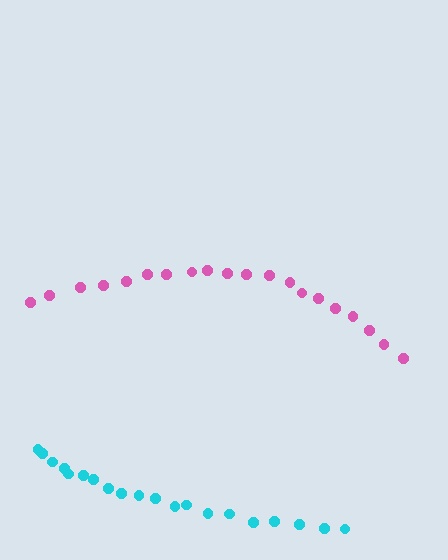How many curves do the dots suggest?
There are 2 distinct paths.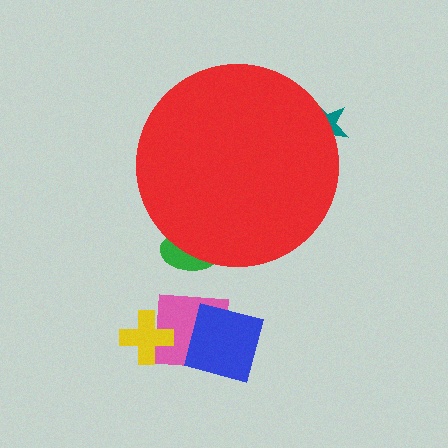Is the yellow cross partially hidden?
No, the yellow cross is fully visible.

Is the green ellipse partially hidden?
Yes, the green ellipse is partially hidden behind the red circle.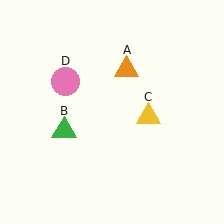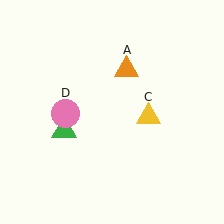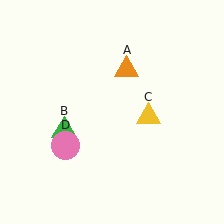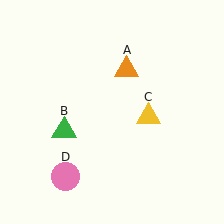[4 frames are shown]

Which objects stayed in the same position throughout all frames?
Orange triangle (object A) and green triangle (object B) and yellow triangle (object C) remained stationary.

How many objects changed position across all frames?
1 object changed position: pink circle (object D).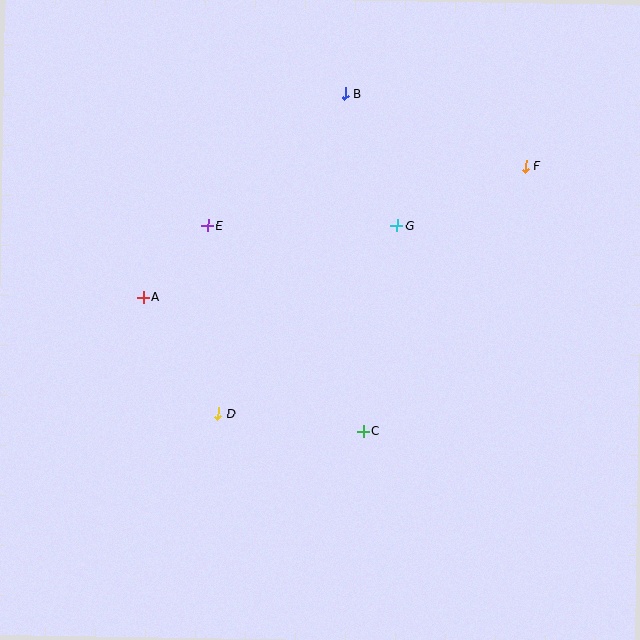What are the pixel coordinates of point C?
Point C is at (363, 431).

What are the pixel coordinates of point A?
Point A is at (144, 297).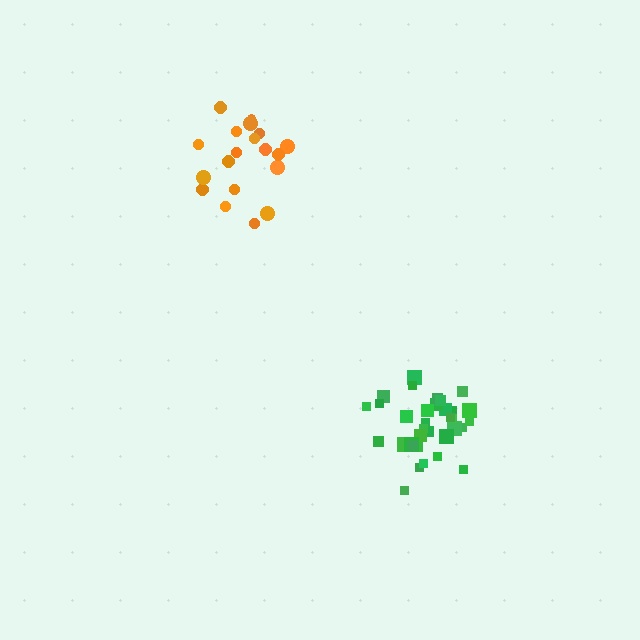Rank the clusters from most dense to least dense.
green, orange.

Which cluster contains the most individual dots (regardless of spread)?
Green (35).